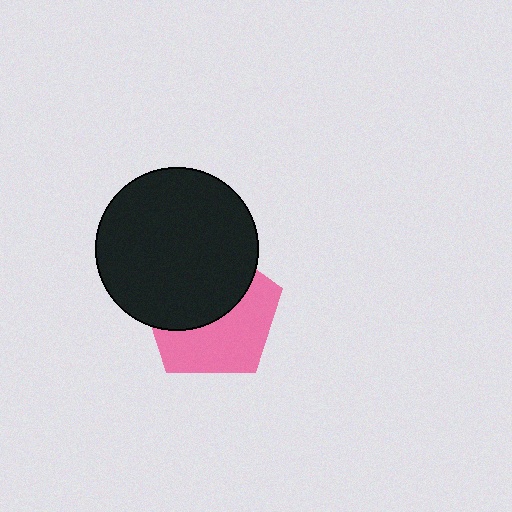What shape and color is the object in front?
The object in front is a black circle.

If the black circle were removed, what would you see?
You would see the complete pink pentagon.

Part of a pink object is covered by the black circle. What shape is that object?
It is a pentagon.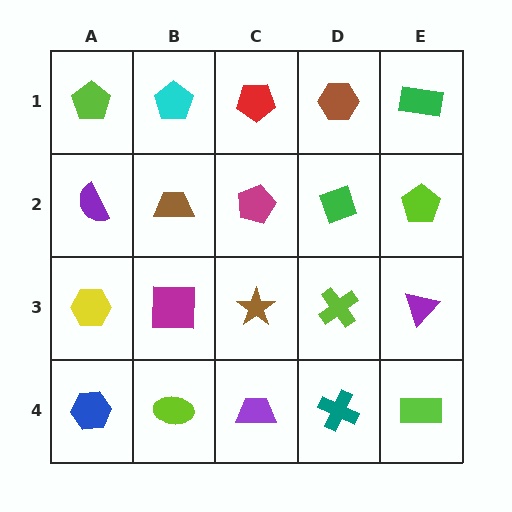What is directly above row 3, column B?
A brown trapezoid.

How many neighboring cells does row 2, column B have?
4.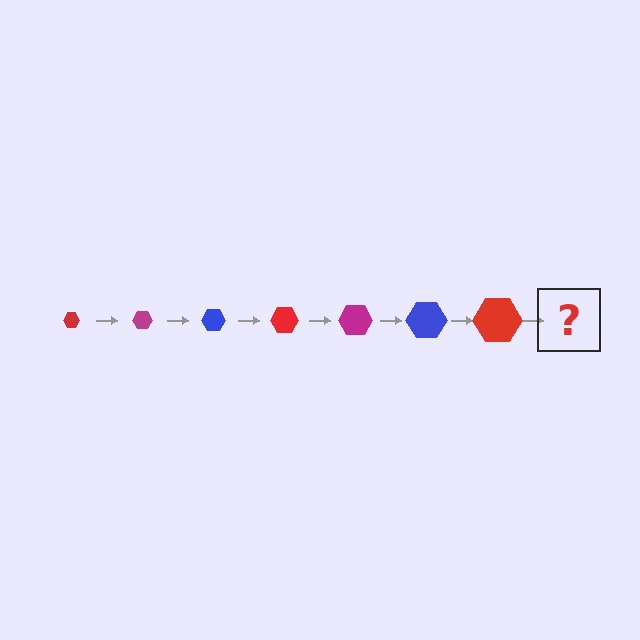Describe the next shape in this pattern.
It should be a magenta hexagon, larger than the previous one.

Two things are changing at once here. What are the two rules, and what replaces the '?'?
The two rules are that the hexagon grows larger each step and the color cycles through red, magenta, and blue. The '?' should be a magenta hexagon, larger than the previous one.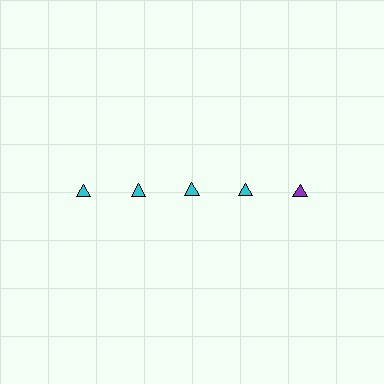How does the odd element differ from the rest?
It has a different color: purple instead of cyan.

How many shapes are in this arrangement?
There are 5 shapes arranged in a grid pattern.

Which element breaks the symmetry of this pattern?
The purple triangle in the top row, rightmost column breaks the symmetry. All other shapes are cyan triangles.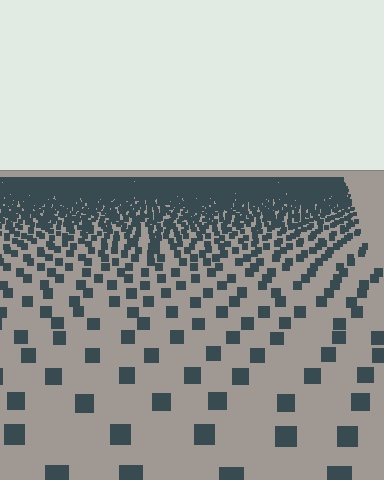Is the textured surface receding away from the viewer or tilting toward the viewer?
The surface is receding away from the viewer. Texture elements get smaller and denser toward the top.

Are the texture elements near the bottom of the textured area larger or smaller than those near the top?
Larger. Near the bottom, elements are closer to the viewer and appear at a bigger on-screen size.